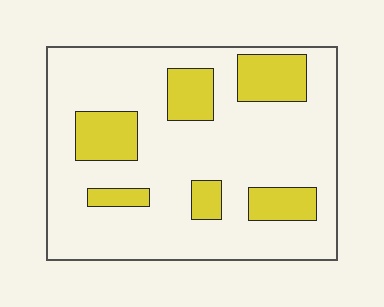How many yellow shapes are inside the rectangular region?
6.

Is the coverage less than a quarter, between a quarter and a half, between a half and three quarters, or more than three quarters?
Less than a quarter.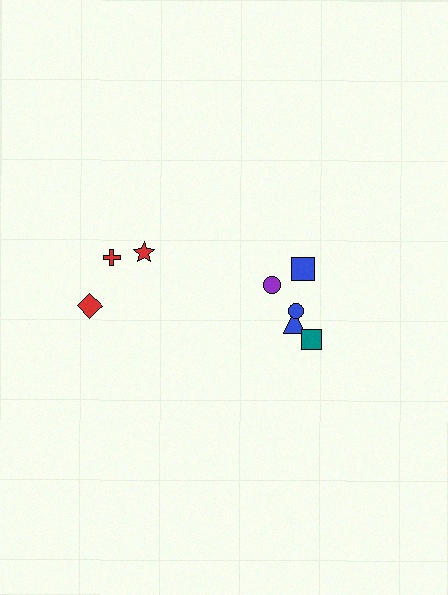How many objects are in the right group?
There are 5 objects.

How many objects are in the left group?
There are 3 objects.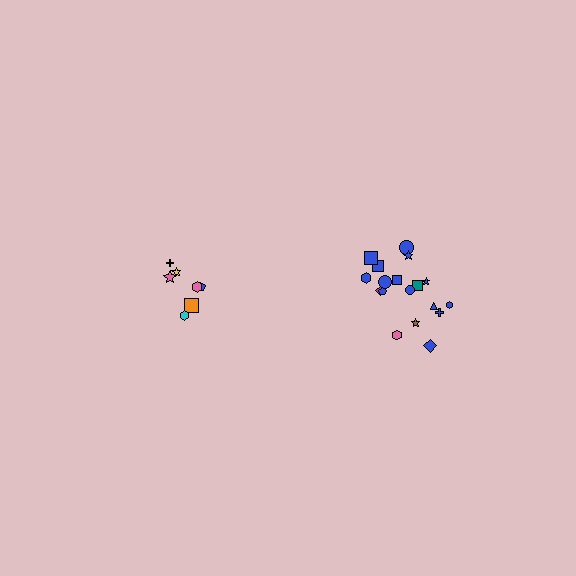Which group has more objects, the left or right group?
The right group.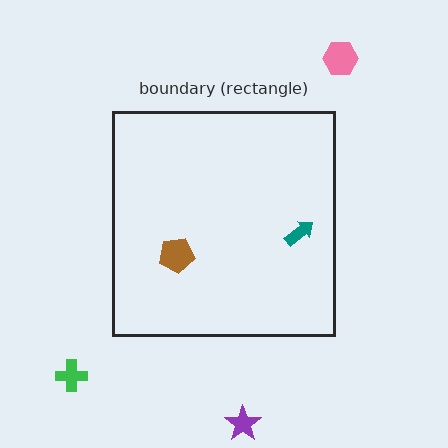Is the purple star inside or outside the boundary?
Outside.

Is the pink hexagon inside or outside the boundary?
Outside.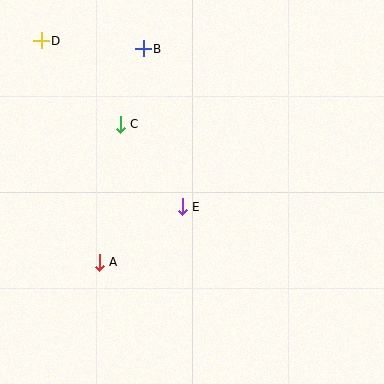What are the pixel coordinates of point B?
Point B is at (143, 49).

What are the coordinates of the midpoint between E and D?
The midpoint between E and D is at (112, 124).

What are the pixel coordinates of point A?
Point A is at (99, 262).